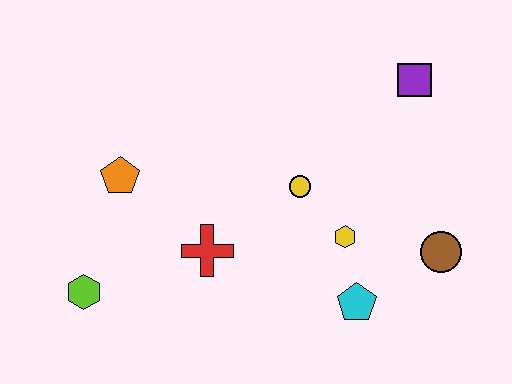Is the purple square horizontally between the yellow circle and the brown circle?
Yes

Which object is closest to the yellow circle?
The yellow hexagon is closest to the yellow circle.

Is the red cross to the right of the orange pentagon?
Yes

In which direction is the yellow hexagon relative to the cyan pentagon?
The yellow hexagon is above the cyan pentagon.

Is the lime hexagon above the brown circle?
No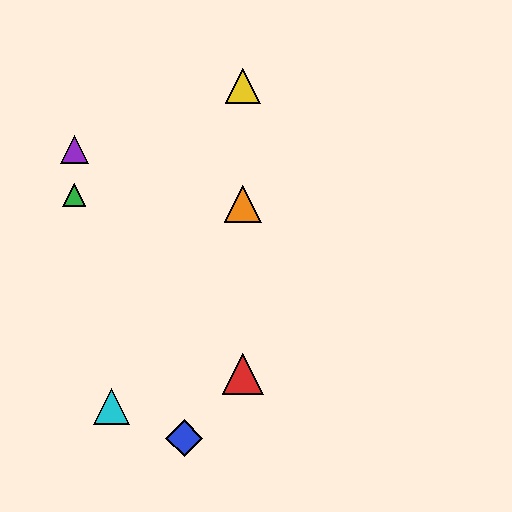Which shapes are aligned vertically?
The red triangle, the yellow triangle, the orange triangle are aligned vertically.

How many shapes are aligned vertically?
3 shapes (the red triangle, the yellow triangle, the orange triangle) are aligned vertically.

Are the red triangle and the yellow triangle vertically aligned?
Yes, both are at x≈243.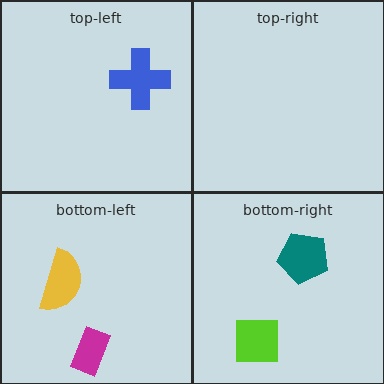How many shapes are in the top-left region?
1.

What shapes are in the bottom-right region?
The teal pentagon, the lime square.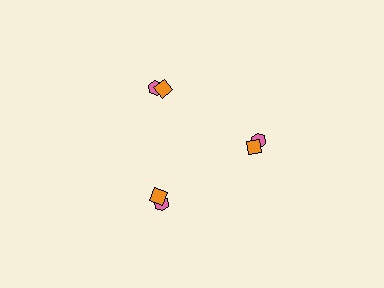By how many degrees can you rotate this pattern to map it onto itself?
The pattern maps onto itself every 120 degrees of rotation.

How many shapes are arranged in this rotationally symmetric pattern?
There are 6 shapes, arranged in 3 groups of 2.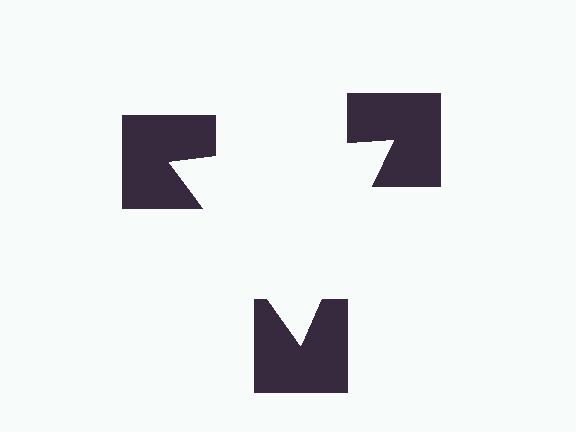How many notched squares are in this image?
There are 3 — one at each vertex of the illusory triangle.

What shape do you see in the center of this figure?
An illusory triangle — its edges are inferred from the aligned wedge cuts in the notched squares, not physically drawn.